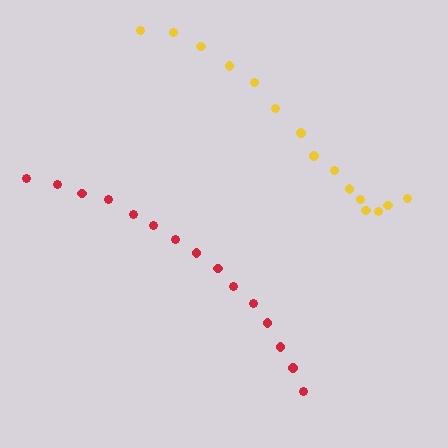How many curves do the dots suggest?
There are 2 distinct paths.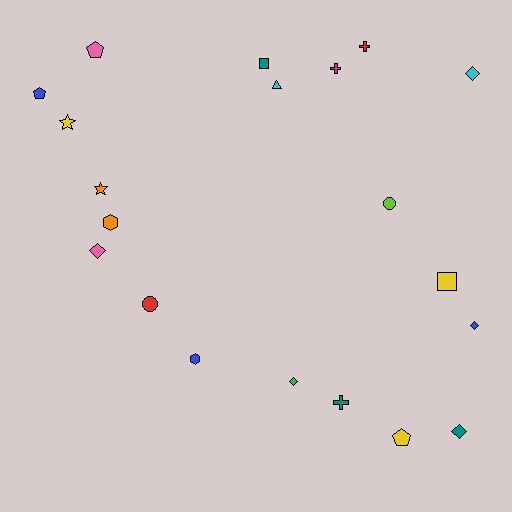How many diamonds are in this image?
There are 5 diamonds.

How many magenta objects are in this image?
There is 1 magenta object.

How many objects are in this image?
There are 20 objects.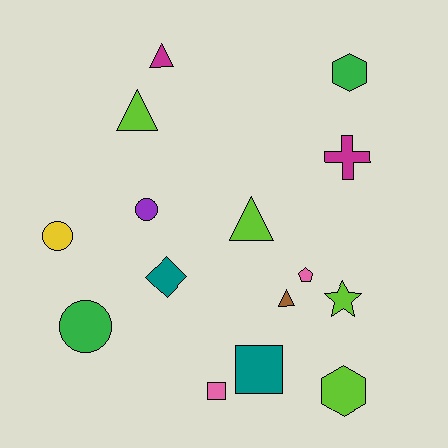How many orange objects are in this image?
There are no orange objects.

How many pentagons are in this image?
There is 1 pentagon.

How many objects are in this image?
There are 15 objects.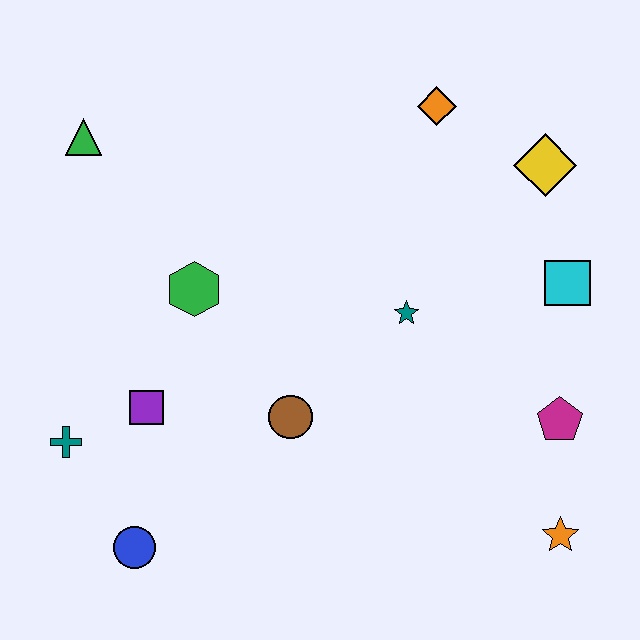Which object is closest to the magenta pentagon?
The orange star is closest to the magenta pentagon.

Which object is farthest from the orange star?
The green triangle is farthest from the orange star.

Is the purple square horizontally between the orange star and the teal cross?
Yes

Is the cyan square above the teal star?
Yes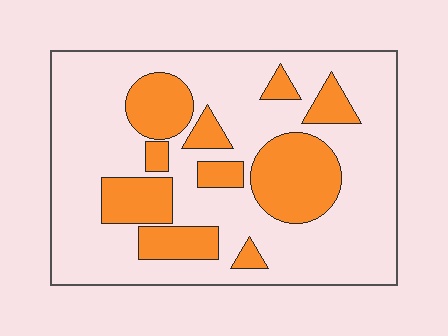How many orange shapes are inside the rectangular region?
10.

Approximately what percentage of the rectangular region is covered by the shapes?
Approximately 30%.